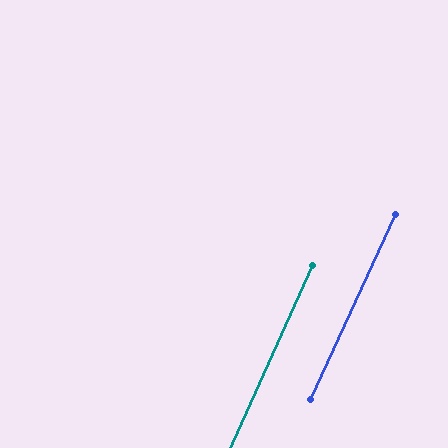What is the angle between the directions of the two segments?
Approximately 1 degree.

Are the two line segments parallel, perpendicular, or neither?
Parallel — their directions differ by only 0.5°.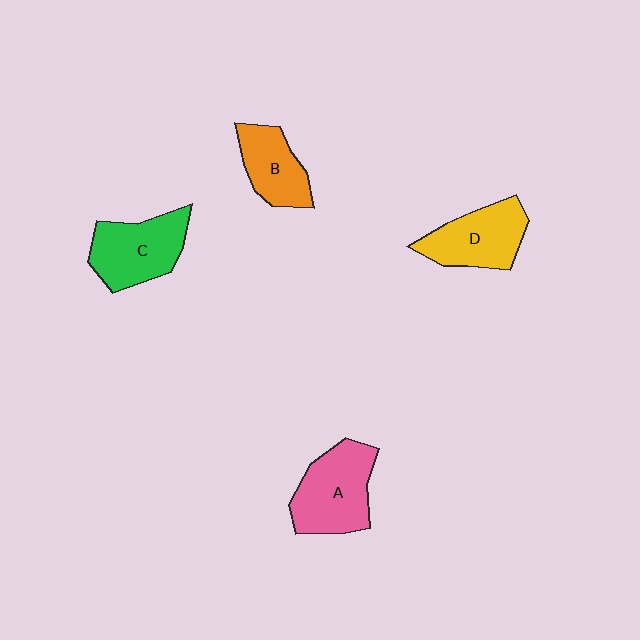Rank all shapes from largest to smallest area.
From largest to smallest: A (pink), C (green), D (yellow), B (orange).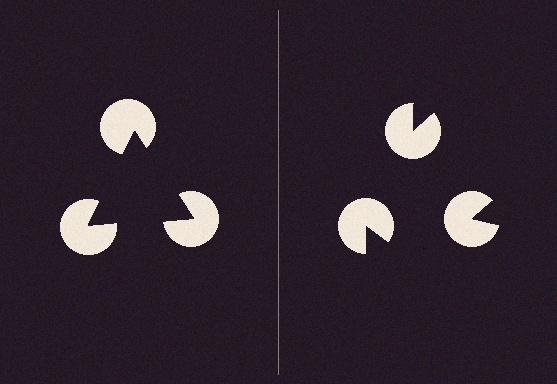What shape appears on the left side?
An illusory triangle.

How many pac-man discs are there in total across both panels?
6 — 3 on each side.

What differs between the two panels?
The pac-man discs are positioned identically on both sides; only the wedge orientations differ. On the left they align to a triangle; on the right they are misaligned.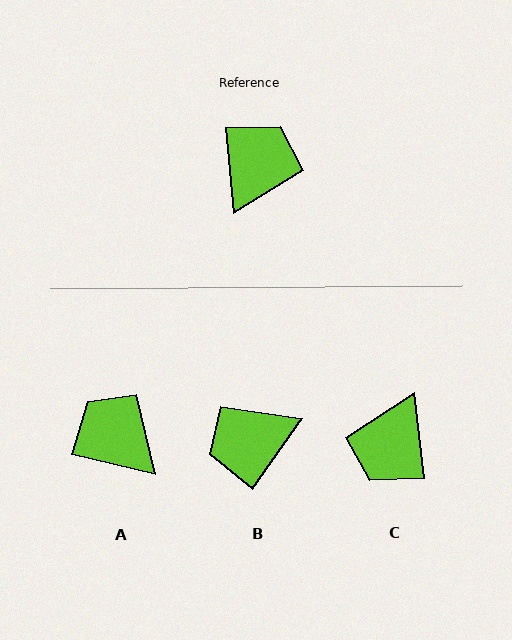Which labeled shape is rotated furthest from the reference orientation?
C, about 179 degrees away.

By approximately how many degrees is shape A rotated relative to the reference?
Approximately 71 degrees counter-clockwise.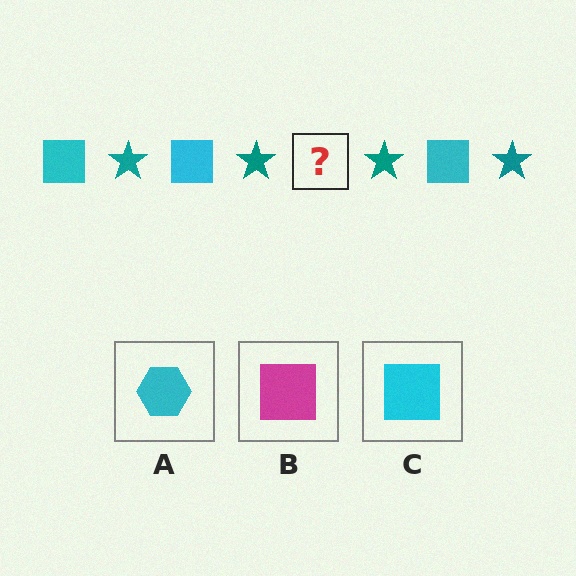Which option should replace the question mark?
Option C.